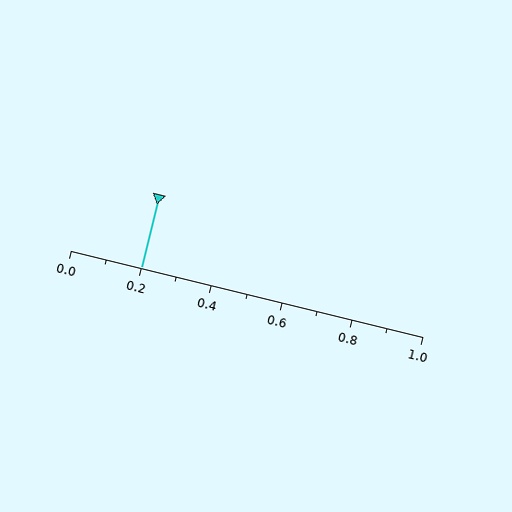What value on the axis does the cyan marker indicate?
The marker indicates approximately 0.2.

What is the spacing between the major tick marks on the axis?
The major ticks are spaced 0.2 apart.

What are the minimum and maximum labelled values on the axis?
The axis runs from 0.0 to 1.0.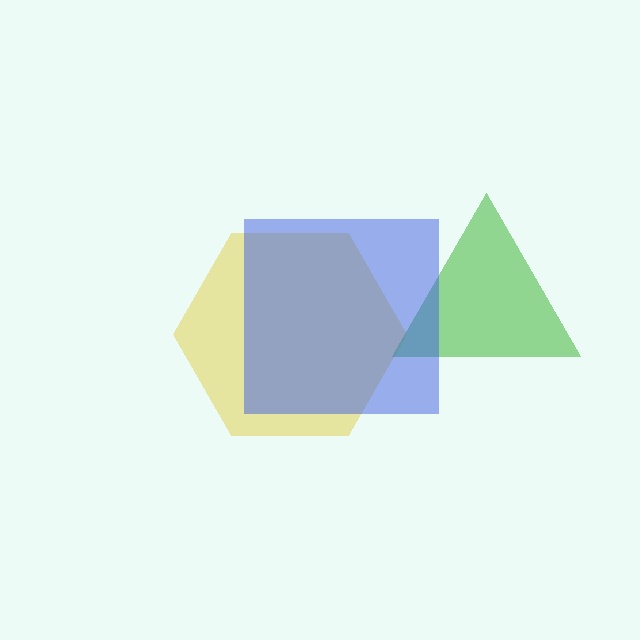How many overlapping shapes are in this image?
There are 3 overlapping shapes in the image.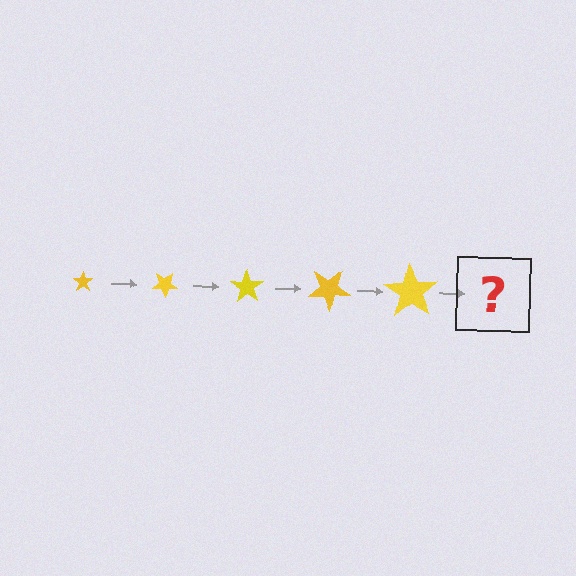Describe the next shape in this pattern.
It should be a star, larger than the previous one and rotated 175 degrees from the start.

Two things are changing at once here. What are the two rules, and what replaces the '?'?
The two rules are that the star grows larger each step and it rotates 35 degrees each step. The '?' should be a star, larger than the previous one and rotated 175 degrees from the start.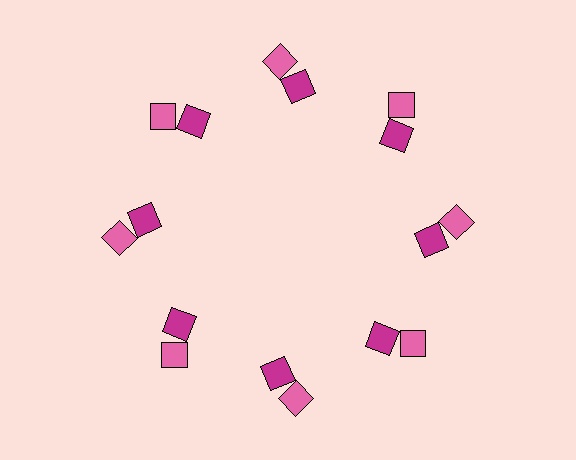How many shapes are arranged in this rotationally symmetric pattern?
There are 16 shapes, arranged in 8 groups of 2.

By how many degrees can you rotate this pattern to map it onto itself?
The pattern maps onto itself every 45 degrees of rotation.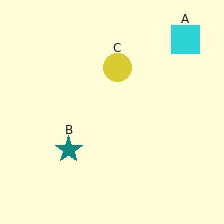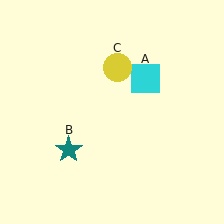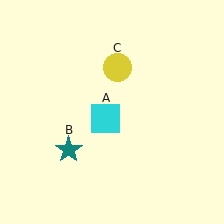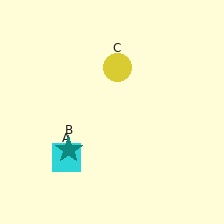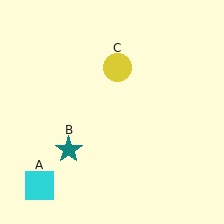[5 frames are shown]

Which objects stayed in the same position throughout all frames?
Teal star (object B) and yellow circle (object C) remained stationary.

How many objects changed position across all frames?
1 object changed position: cyan square (object A).